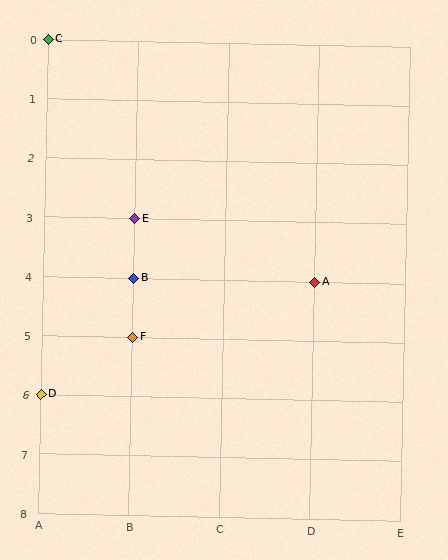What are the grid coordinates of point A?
Point A is at grid coordinates (D, 4).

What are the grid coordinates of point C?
Point C is at grid coordinates (A, 0).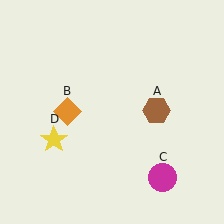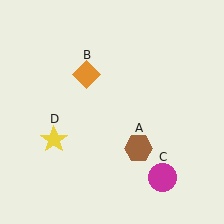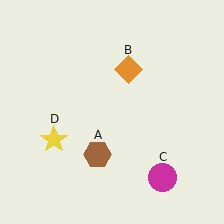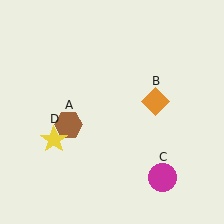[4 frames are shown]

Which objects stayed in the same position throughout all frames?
Magenta circle (object C) and yellow star (object D) remained stationary.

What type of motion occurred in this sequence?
The brown hexagon (object A), orange diamond (object B) rotated clockwise around the center of the scene.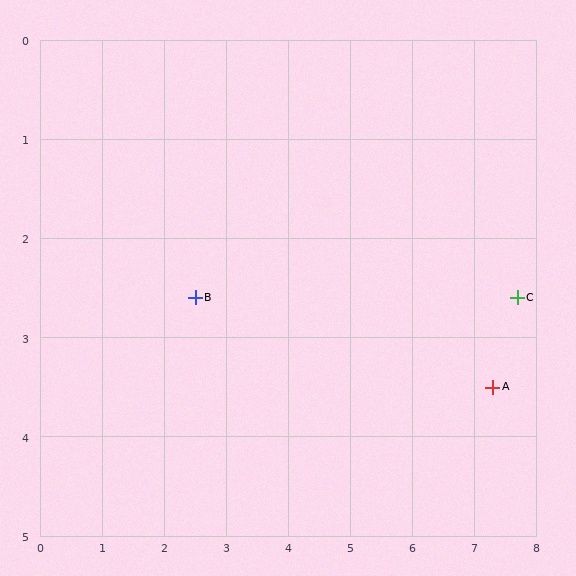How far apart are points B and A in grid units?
Points B and A are about 4.9 grid units apart.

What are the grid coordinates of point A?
Point A is at approximately (7.3, 3.5).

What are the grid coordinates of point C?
Point C is at approximately (7.7, 2.6).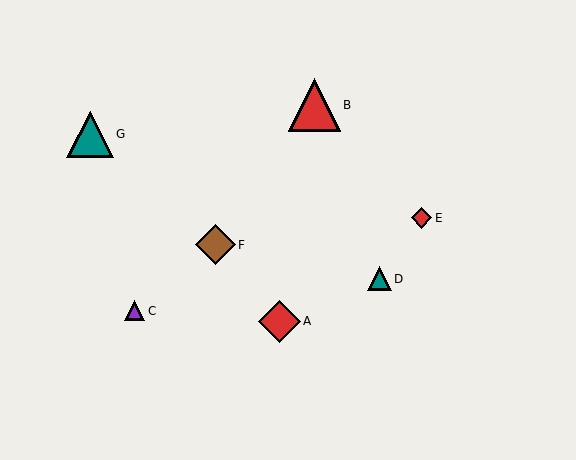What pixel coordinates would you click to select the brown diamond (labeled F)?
Click at (215, 245) to select the brown diamond F.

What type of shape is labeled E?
Shape E is a red diamond.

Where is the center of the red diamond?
The center of the red diamond is at (422, 218).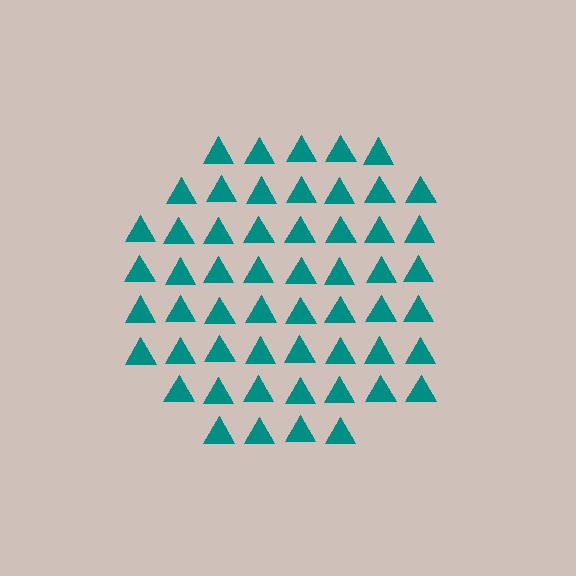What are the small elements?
The small elements are triangles.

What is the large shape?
The large shape is a circle.